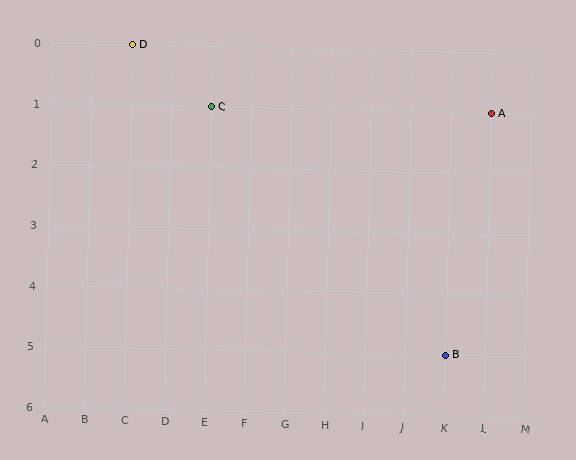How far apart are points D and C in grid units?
Points D and C are 2 columns and 1 row apart (about 2.2 grid units diagonally).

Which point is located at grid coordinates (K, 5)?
Point B is at (K, 5).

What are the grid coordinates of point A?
Point A is at grid coordinates (L, 1).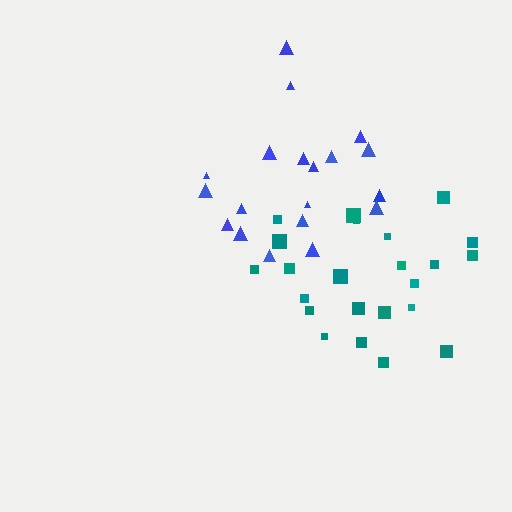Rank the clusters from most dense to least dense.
blue, teal.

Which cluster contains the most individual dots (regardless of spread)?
Teal (23).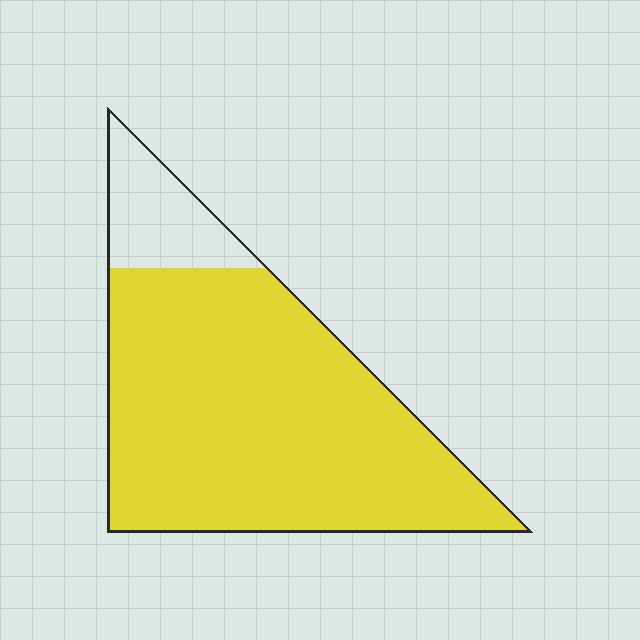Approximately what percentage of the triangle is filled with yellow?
Approximately 85%.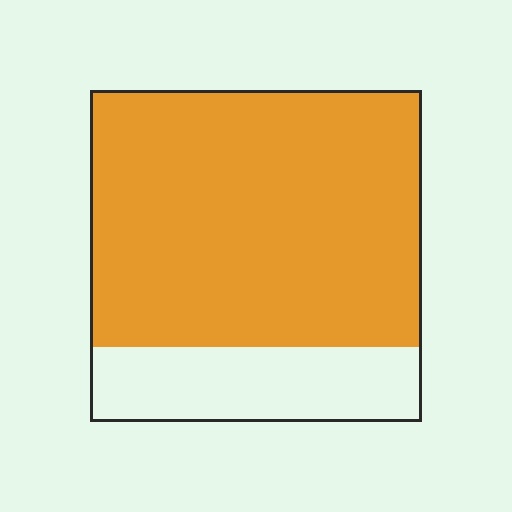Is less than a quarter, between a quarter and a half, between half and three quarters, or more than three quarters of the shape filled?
More than three quarters.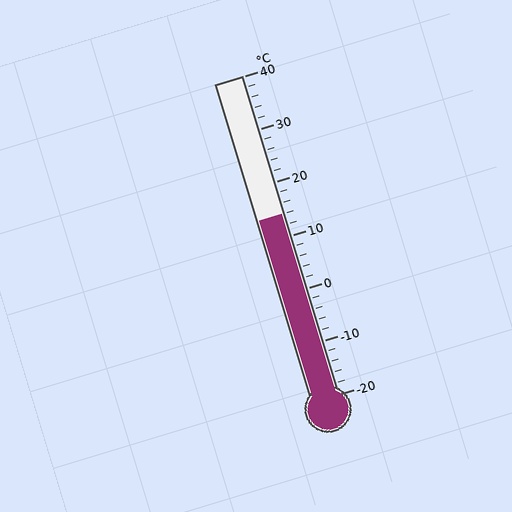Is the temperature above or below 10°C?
The temperature is above 10°C.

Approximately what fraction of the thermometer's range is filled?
The thermometer is filled to approximately 55% of its range.